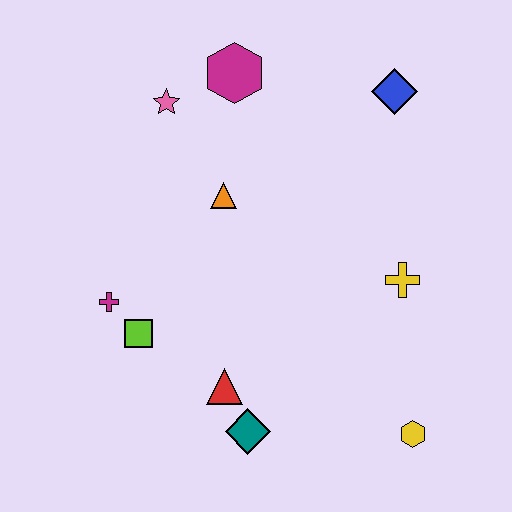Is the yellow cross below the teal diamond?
No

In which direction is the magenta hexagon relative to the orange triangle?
The magenta hexagon is above the orange triangle.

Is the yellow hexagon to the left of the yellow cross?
No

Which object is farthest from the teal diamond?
The blue diamond is farthest from the teal diamond.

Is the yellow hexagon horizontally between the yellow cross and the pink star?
No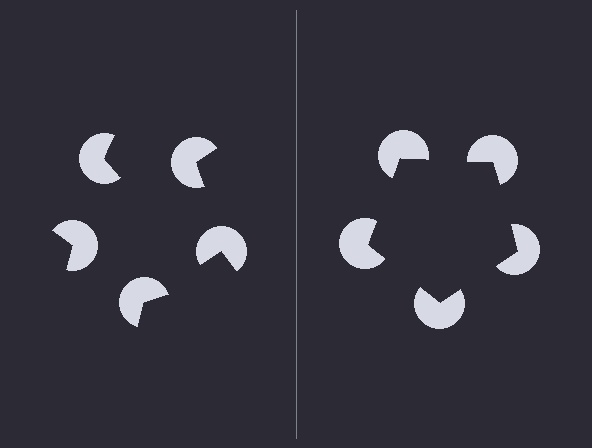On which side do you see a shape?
An illusory pentagon appears on the right side. On the left side the wedge cuts are rotated, so no coherent shape forms.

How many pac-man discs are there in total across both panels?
10 — 5 on each side.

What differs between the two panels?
The pac-man discs are positioned identically on both sides; only the wedge orientations differ. On the right they align to a pentagon; on the left they are misaligned.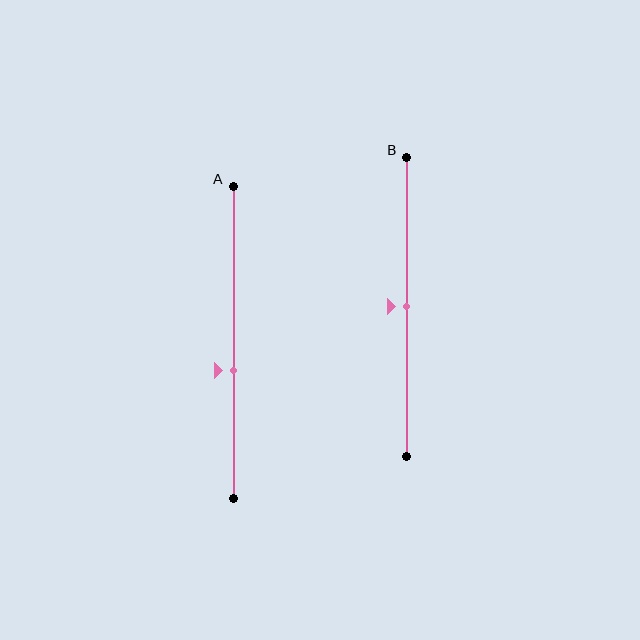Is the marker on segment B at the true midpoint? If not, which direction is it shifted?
Yes, the marker on segment B is at the true midpoint.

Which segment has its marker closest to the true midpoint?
Segment B has its marker closest to the true midpoint.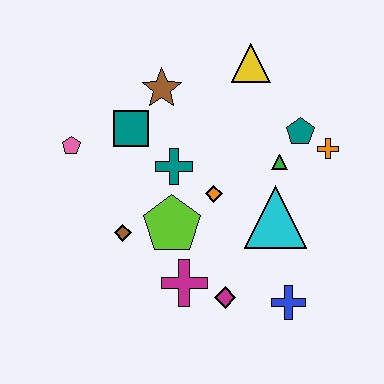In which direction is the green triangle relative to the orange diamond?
The green triangle is to the right of the orange diamond.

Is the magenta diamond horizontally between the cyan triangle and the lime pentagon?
Yes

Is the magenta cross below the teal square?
Yes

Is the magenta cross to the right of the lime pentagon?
Yes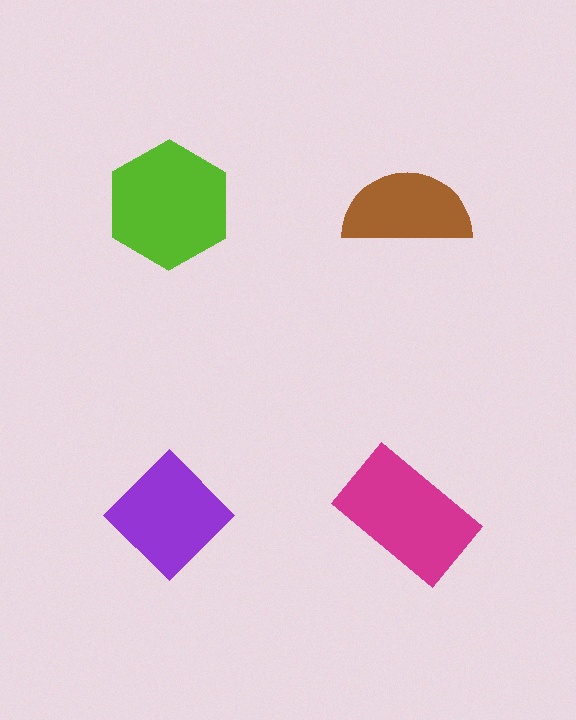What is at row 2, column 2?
A magenta rectangle.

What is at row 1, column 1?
A lime hexagon.